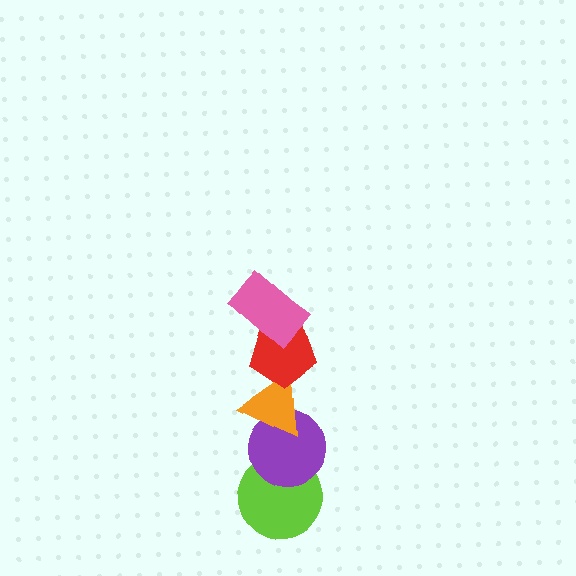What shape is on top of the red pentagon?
The pink rectangle is on top of the red pentagon.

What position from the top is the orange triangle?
The orange triangle is 3rd from the top.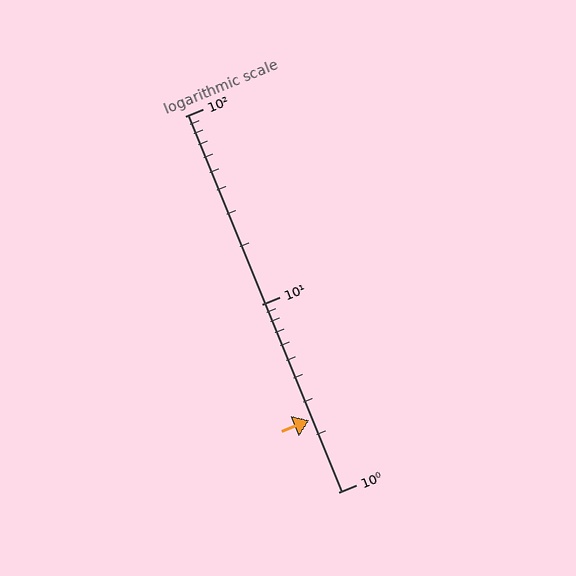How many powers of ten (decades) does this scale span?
The scale spans 2 decades, from 1 to 100.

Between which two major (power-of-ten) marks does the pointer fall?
The pointer is between 1 and 10.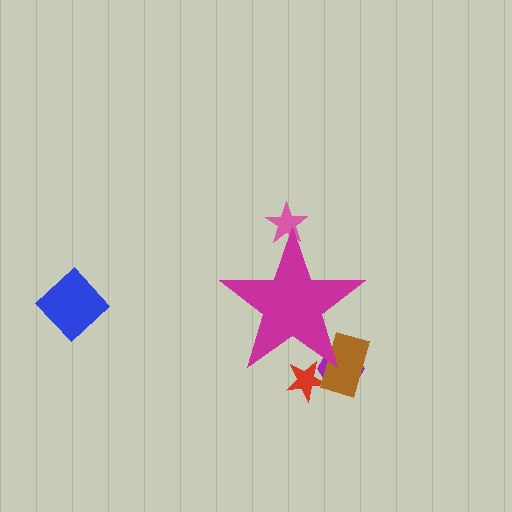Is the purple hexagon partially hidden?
Yes, the purple hexagon is partially hidden behind the magenta star.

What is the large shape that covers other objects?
A magenta star.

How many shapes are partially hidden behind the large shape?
4 shapes are partially hidden.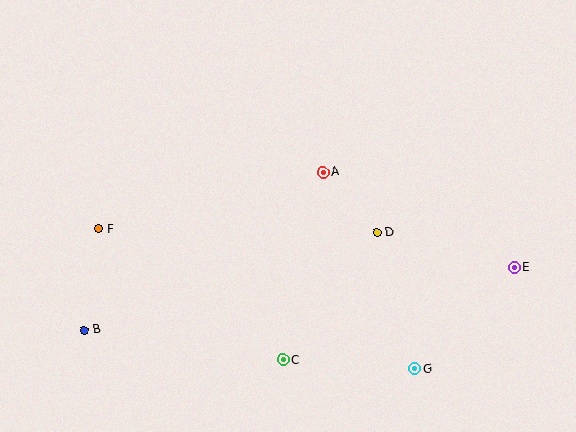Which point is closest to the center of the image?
Point A at (323, 172) is closest to the center.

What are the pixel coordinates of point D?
Point D is at (377, 232).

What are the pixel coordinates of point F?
Point F is at (99, 229).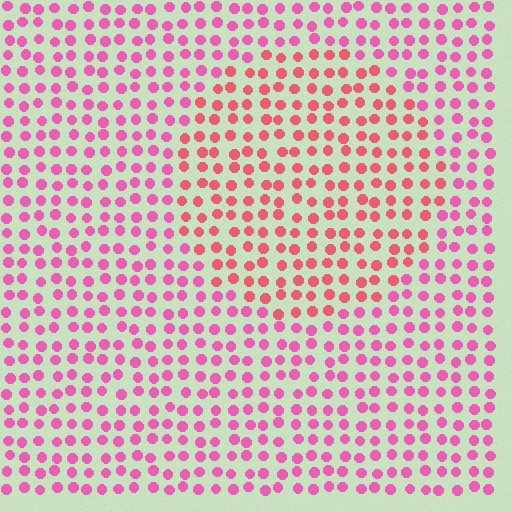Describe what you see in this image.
The image is filled with small pink elements in a uniform arrangement. A circle-shaped region is visible where the elements are tinted to a slightly different hue, forming a subtle color boundary.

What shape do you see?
I see a circle.